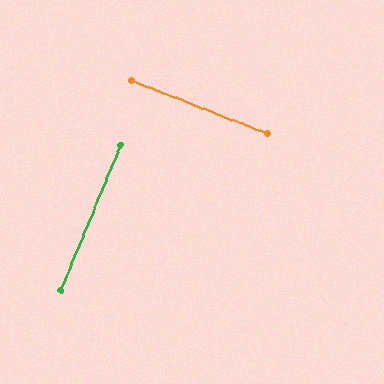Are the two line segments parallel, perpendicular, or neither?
Perpendicular — they meet at approximately 89°.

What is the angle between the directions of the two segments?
Approximately 89 degrees.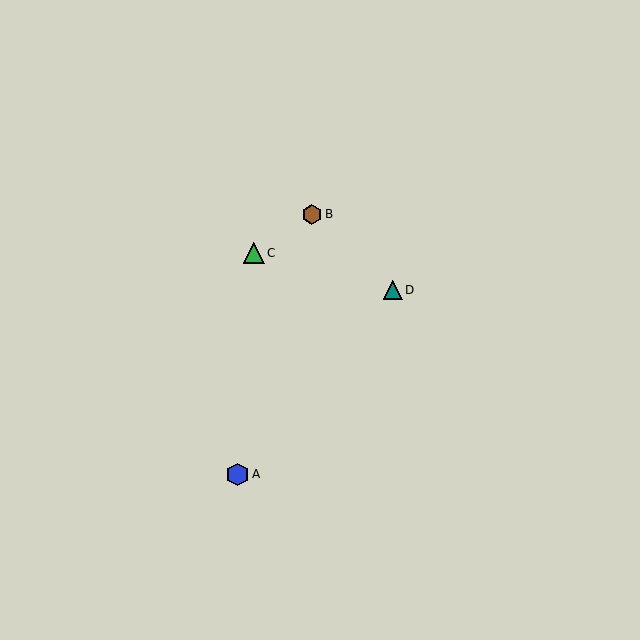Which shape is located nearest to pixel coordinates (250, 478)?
The blue hexagon (labeled A) at (237, 474) is nearest to that location.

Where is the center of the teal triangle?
The center of the teal triangle is at (393, 290).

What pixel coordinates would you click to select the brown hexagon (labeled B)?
Click at (312, 214) to select the brown hexagon B.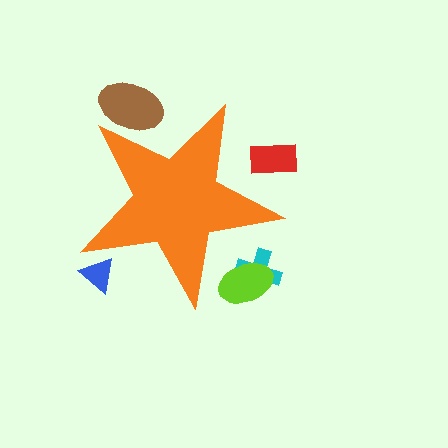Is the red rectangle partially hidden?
Yes, the red rectangle is partially hidden behind the orange star.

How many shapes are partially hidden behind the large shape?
5 shapes are partially hidden.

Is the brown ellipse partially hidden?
Yes, the brown ellipse is partially hidden behind the orange star.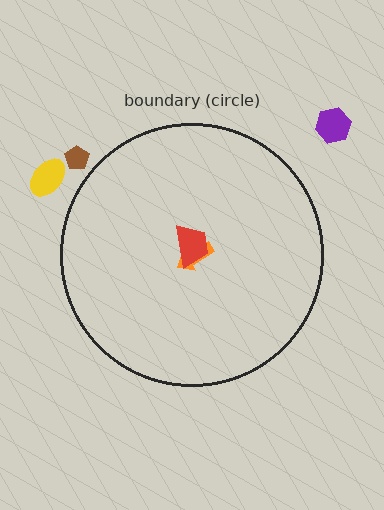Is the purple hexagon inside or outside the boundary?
Outside.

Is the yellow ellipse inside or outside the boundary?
Outside.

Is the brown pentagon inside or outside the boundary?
Outside.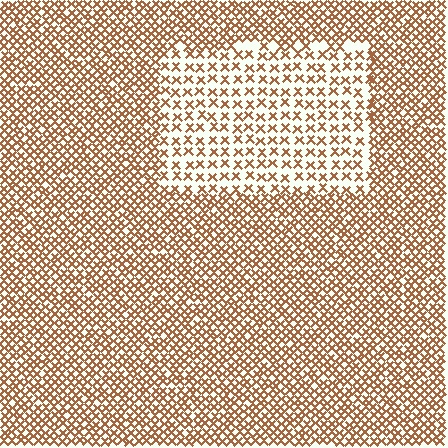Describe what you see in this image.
The image contains small brown elements arranged at two different densities. A rectangle-shaped region is visible where the elements are less densely packed than the surrounding area.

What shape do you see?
I see a rectangle.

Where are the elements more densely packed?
The elements are more densely packed outside the rectangle boundary.